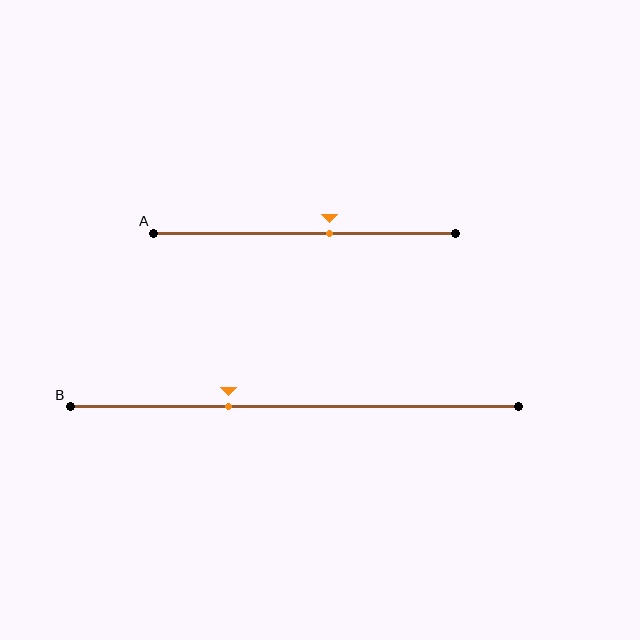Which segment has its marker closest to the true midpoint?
Segment A has its marker closest to the true midpoint.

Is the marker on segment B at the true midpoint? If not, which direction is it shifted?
No, the marker on segment B is shifted to the left by about 15% of the segment length.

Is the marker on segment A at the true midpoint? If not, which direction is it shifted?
No, the marker on segment A is shifted to the right by about 8% of the segment length.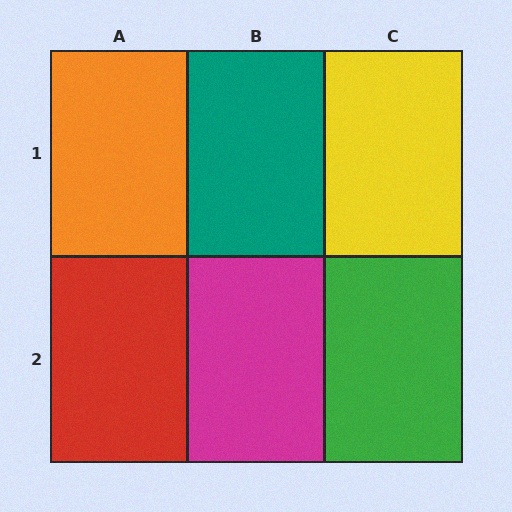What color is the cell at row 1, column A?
Orange.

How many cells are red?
1 cell is red.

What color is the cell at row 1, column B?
Teal.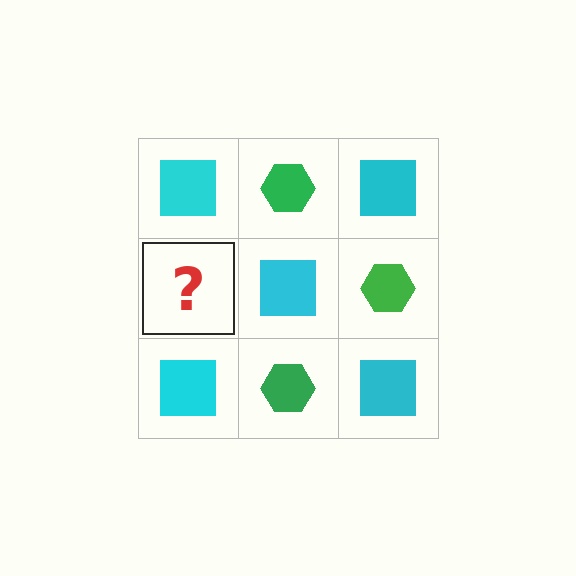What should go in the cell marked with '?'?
The missing cell should contain a green hexagon.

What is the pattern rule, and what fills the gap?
The rule is that it alternates cyan square and green hexagon in a checkerboard pattern. The gap should be filled with a green hexagon.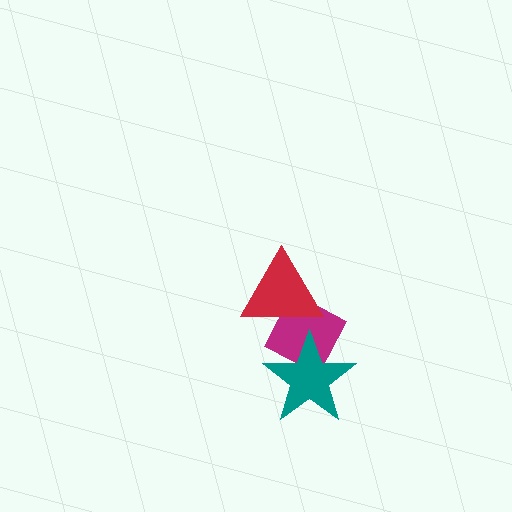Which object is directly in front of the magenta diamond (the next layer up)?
The red triangle is directly in front of the magenta diamond.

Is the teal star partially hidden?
No, no other shape covers it.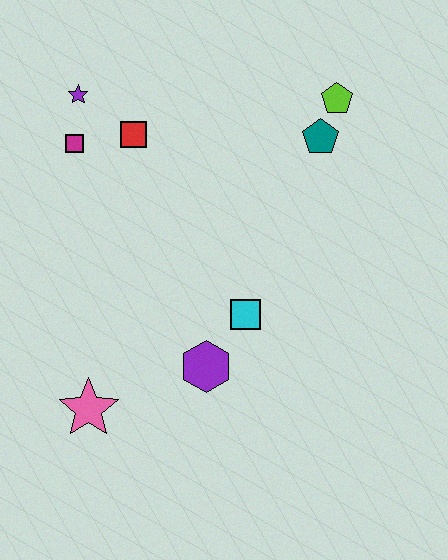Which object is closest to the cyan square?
The purple hexagon is closest to the cyan square.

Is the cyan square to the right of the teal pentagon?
No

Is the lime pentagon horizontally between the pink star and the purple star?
No